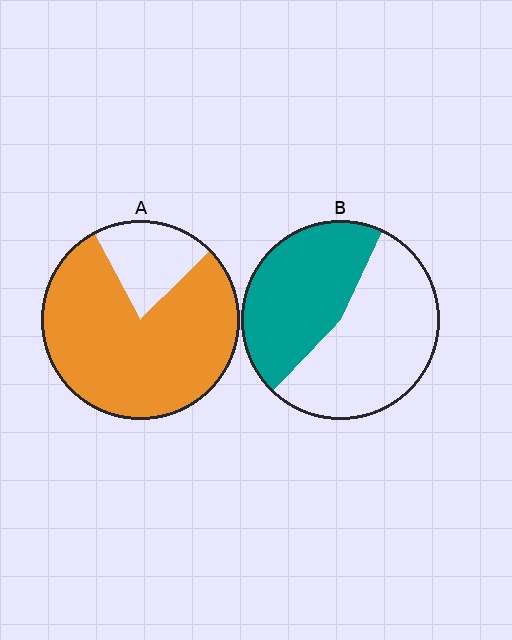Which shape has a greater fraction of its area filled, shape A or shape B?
Shape A.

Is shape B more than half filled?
No.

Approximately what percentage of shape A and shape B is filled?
A is approximately 80% and B is approximately 45%.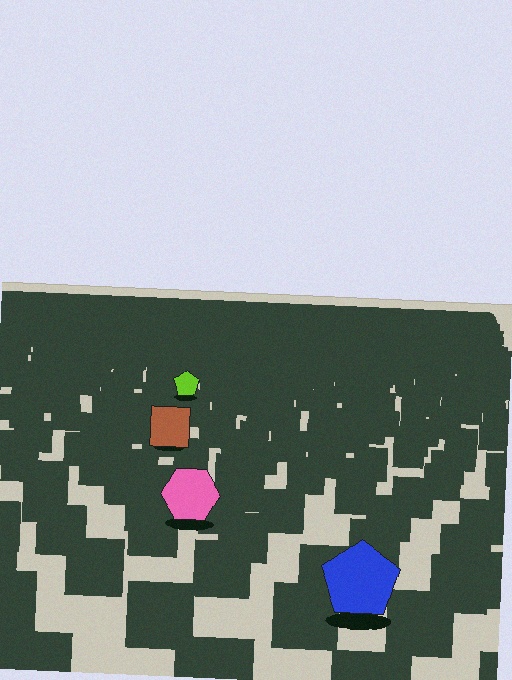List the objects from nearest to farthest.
From nearest to farthest: the blue pentagon, the pink hexagon, the brown square, the lime pentagon.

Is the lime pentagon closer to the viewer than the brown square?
No. The brown square is closer — you can tell from the texture gradient: the ground texture is coarser near it.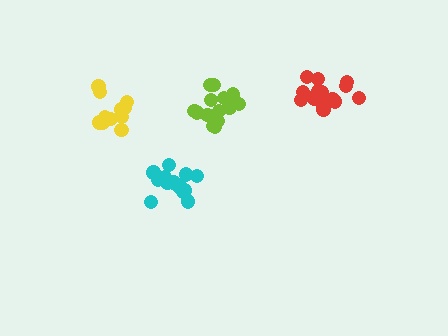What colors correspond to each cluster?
The clusters are colored: yellow, cyan, red, lime.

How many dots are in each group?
Group 1: 11 dots, Group 2: 15 dots, Group 3: 16 dots, Group 4: 14 dots (56 total).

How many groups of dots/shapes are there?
There are 4 groups.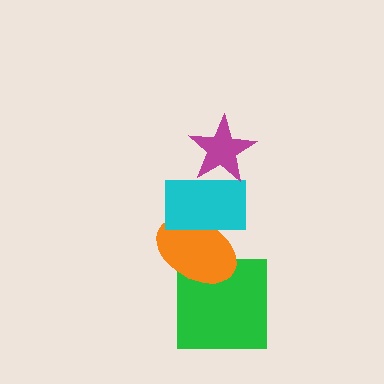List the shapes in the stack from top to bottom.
From top to bottom: the magenta star, the cyan rectangle, the orange ellipse, the green square.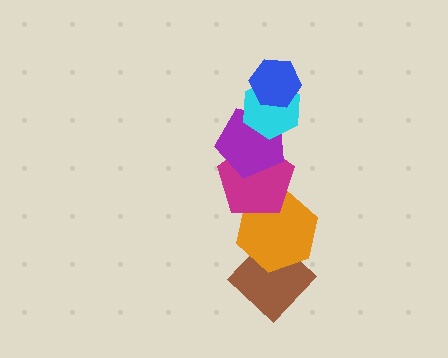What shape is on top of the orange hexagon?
The magenta pentagon is on top of the orange hexagon.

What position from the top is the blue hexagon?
The blue hexagon is 1st from the top.